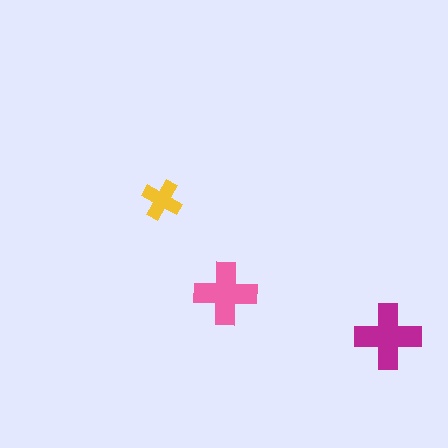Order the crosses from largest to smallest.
the magenta one, the pink one, the yellow one.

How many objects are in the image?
There are 3 objects in the image.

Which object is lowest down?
The magenta cross is bottommost.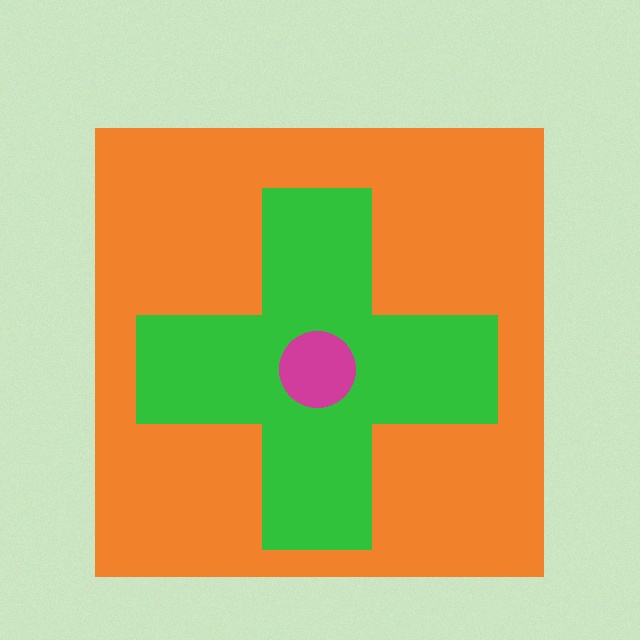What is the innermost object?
The magenta circle.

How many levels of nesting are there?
3.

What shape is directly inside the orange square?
The green cross.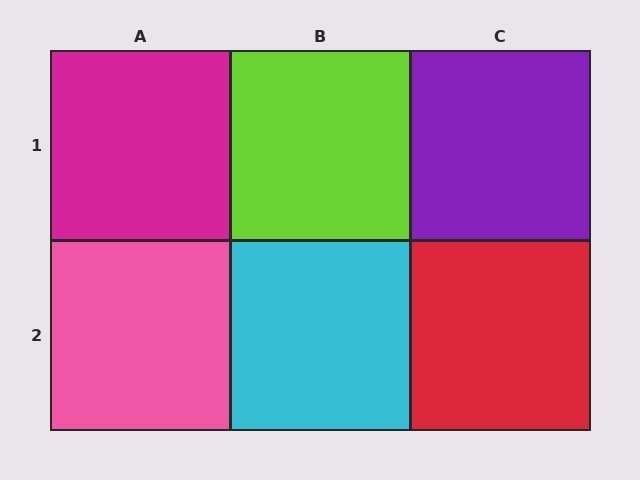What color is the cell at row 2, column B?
Cyan.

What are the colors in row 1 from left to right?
Magenta, lime, purple.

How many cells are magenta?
1 cell is magenta.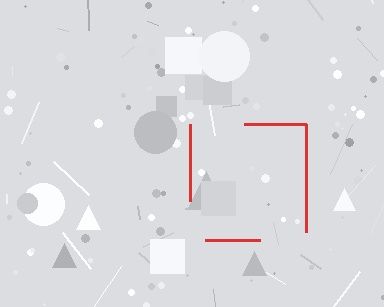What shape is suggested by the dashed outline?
The dashed outline suggests a square.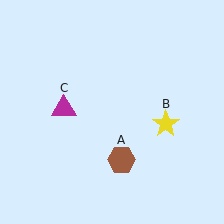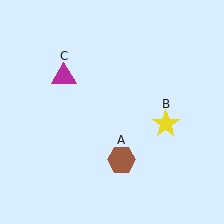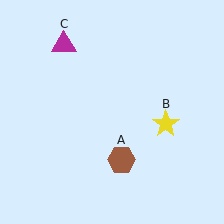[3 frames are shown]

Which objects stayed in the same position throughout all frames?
Brown hexagon (object A) and yellow star (object B) remained stationary.